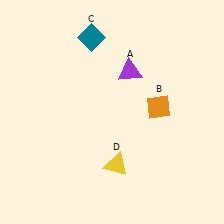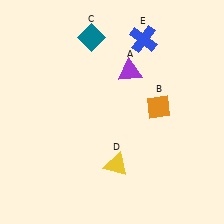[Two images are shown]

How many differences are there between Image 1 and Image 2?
There is 1 difference between the two images.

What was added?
A blue cross (E) was added in Image 2.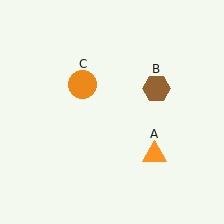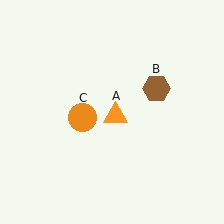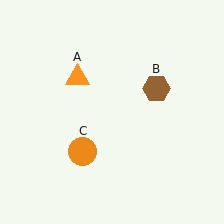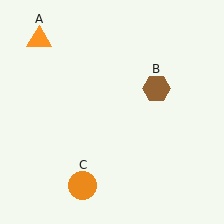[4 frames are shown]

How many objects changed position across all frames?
2 objects changed position: orange triangle (object A), orange circle (object C).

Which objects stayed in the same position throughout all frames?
Brown hexagon (object B) remained stationary.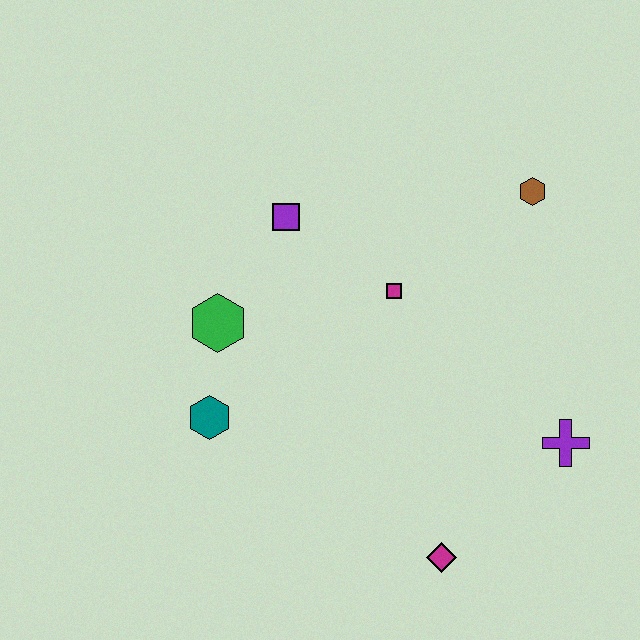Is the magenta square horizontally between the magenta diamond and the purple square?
Yes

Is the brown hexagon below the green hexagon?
No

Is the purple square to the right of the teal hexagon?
Yes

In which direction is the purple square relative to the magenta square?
The purple square is to the left of the magenta square.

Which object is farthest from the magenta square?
The magenta diamond is farthest from the magenta square.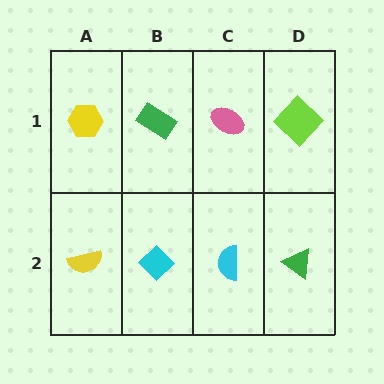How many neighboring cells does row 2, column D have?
2.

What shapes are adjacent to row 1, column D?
A green triangle (row 2, column D), a pink ellipse (row 1, column C).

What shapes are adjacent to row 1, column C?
A cyan semicircle (row 2, column C), a green rectangle (row 1, column B), a lime diamond (row 1, column D).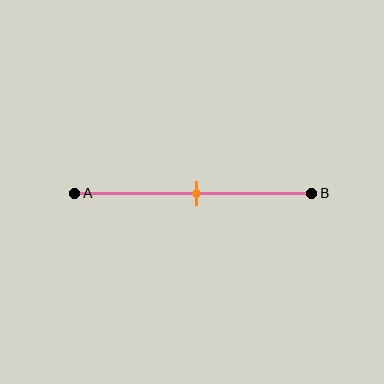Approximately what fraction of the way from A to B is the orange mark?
The orange mark is approximately 50% of the way from A to B.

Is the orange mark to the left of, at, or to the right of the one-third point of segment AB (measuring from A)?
The orange mark is to the right of the one-third point of segment AB.